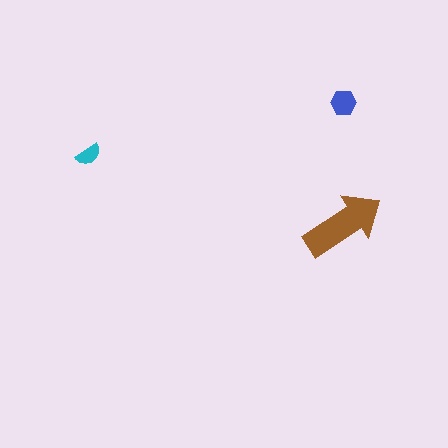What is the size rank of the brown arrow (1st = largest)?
1st.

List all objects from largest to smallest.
The brown arrow, the blue hexagon, the cyan semicircle.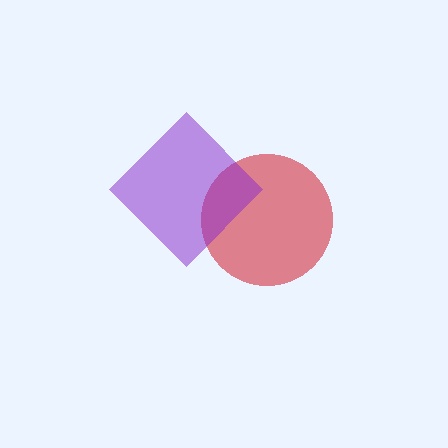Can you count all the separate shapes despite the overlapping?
Yes, there are 2 separate shapes.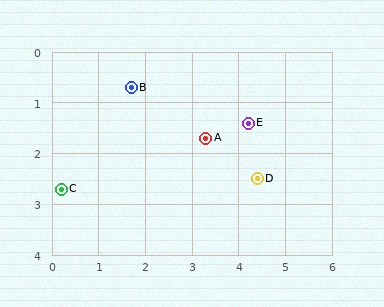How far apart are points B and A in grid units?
Points B and A are about 1.9 grid units apart.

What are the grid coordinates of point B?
Point B is at approximately (1.7, 0.7).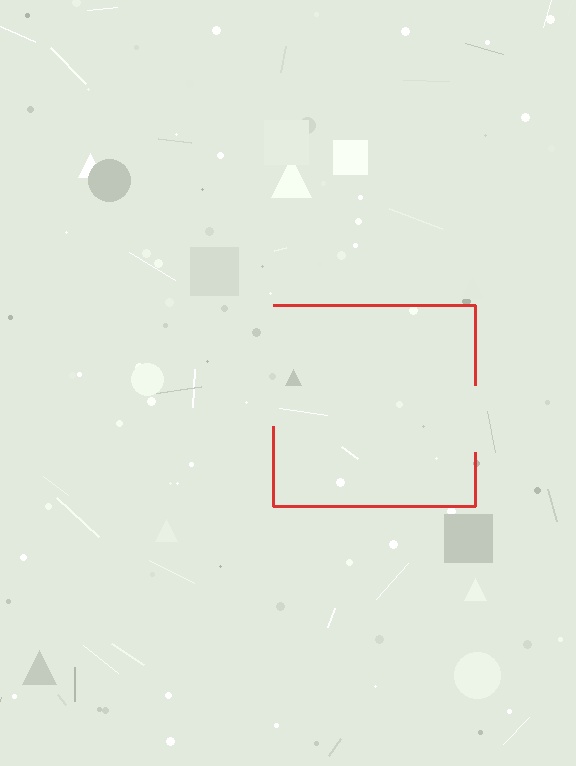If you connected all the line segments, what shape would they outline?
They would outline a square.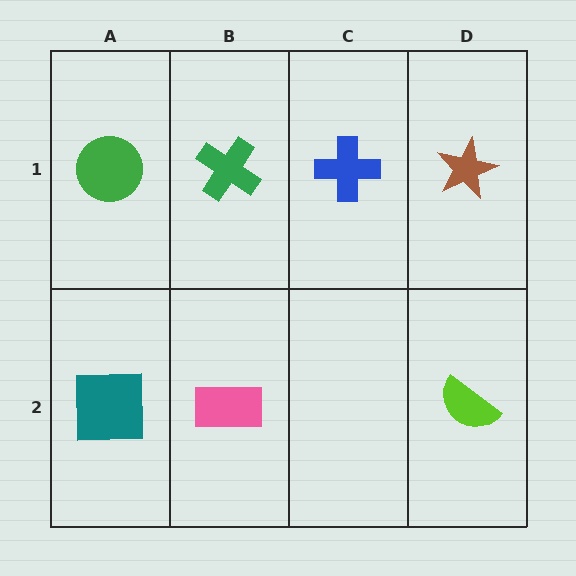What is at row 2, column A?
A teal square.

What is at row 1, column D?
A brown star.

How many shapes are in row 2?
3 shapes.